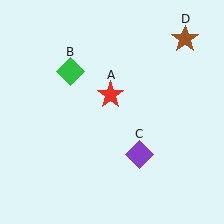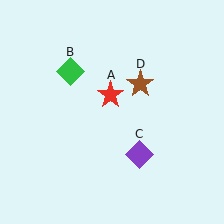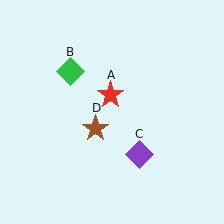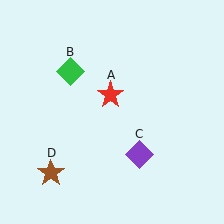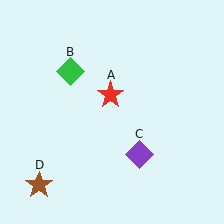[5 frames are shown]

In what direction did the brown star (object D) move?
The brown star (object D) moved down and to the left.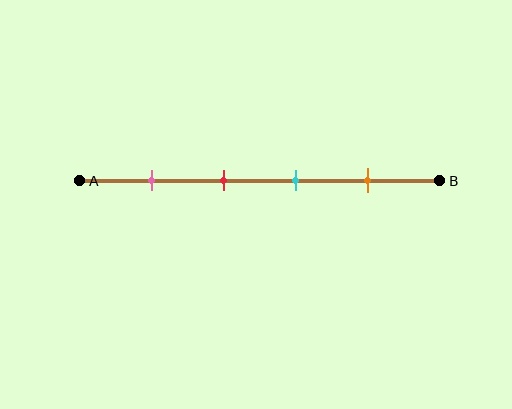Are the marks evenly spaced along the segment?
Yes, the marks are approximately evenly spaced.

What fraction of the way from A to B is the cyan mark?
The cyan mark is approximately 60% (0.6) of the way from A to B.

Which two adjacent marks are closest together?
The red and cyan marks are the closest adjacent pair.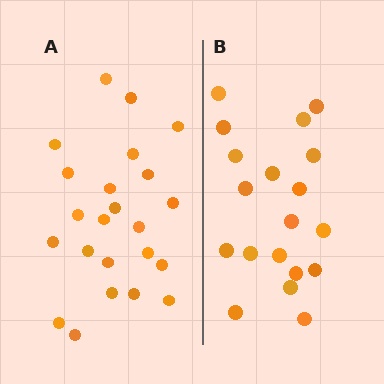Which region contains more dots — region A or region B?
Region A (the left region) has more dots.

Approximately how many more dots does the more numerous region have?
Region A has about 4 more dots than region B.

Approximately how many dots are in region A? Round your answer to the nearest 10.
About 20 dots. (The exact count is 23, which rounds to 20.)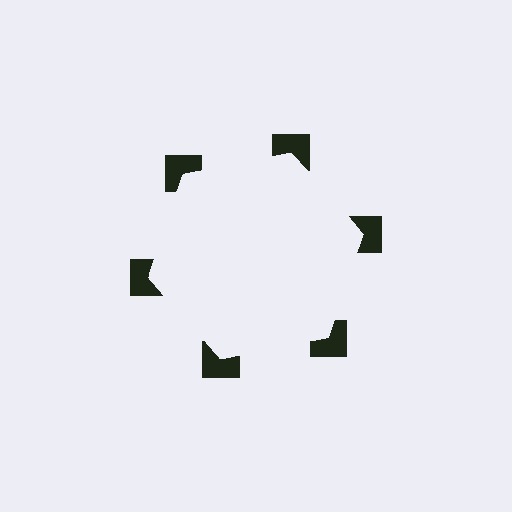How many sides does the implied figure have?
6 sides.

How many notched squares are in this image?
There are 6 — one at each vertex of the illusory hexagon.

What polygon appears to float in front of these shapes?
An illusory hexagon — its edges are inferred from the aligned wedge cuts in the notched squares, not physically drawn.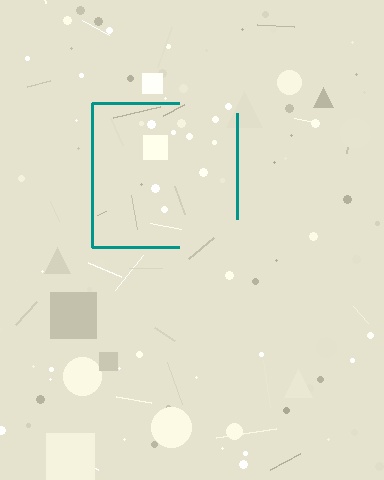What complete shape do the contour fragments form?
The contour fragments form a square.